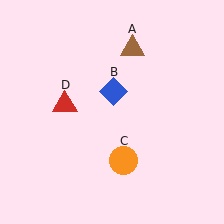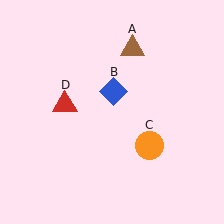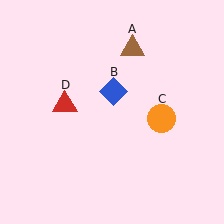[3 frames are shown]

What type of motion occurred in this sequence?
The orange circle (object C) rotated counterclockwise around the center of the scene.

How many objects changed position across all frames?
1 object changed position: orange circle (object C).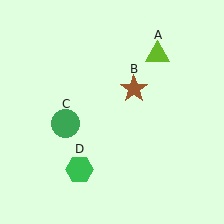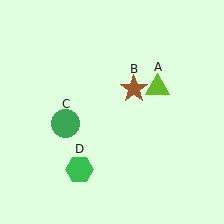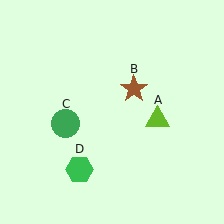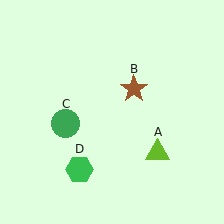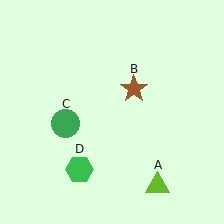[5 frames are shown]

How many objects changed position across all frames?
1 object changed position: lime triangle (object A).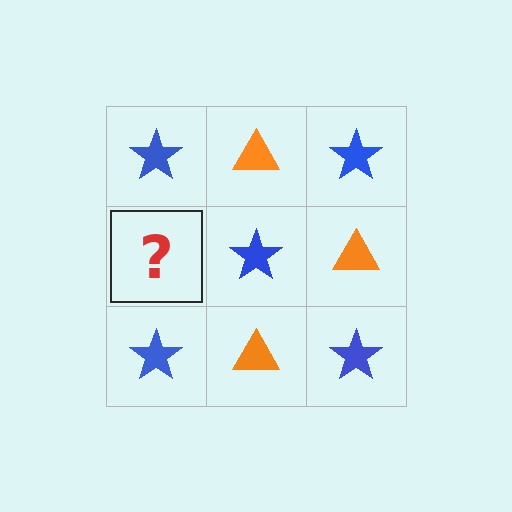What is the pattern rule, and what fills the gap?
The rule is that it alternates blue star and orange triangle in a checkerboard pattern. The gap should be filled with an orange triangle.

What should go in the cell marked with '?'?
The missing cell should contain an orange triangle.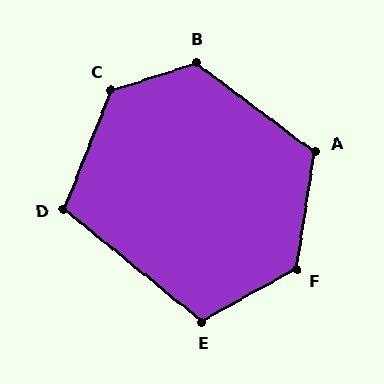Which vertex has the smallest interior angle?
D, at approximately 107 degrees.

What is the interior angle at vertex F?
Approximately 128 degrees (obtuse).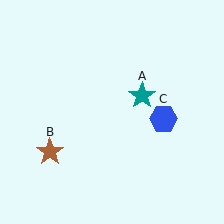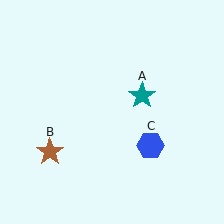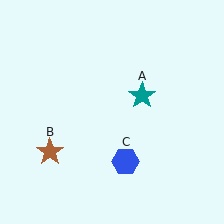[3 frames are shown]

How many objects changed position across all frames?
1 object changed position: blue hexagon (object C).